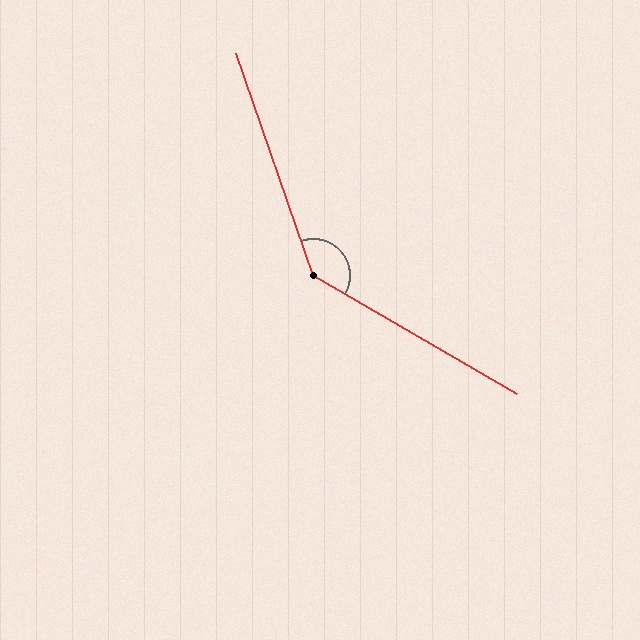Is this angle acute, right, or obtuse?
It is obtuse.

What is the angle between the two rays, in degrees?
Approximately 139 degrees.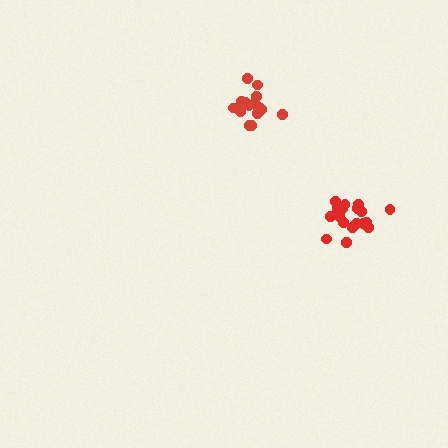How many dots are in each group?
Group 1: 19 dots, Group 2: 17 dots (36 total).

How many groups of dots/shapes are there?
There are 2 groups.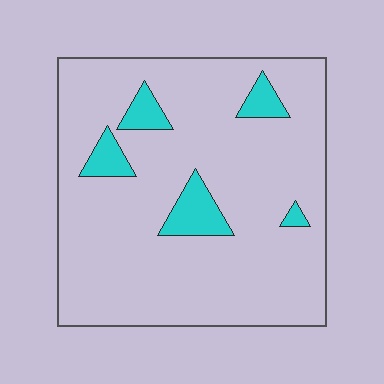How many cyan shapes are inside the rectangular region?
5.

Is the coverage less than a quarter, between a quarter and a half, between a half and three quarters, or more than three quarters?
Less than a quarter.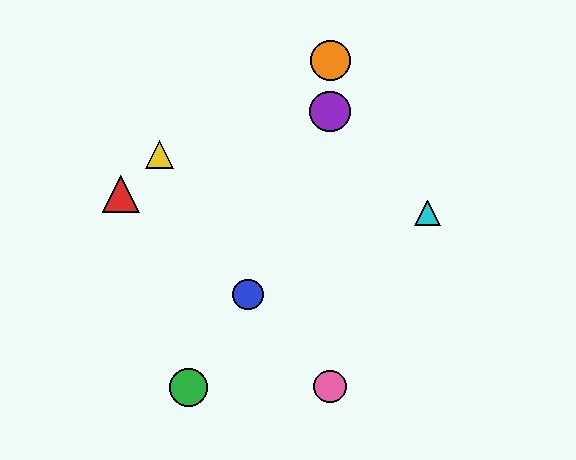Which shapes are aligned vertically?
The purple circle, the orange circle, the pink circle are aligned vertically.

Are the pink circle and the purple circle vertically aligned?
Yes, both are at x≈330.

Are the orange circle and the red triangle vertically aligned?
No, the orange circle is at x≈330 and the red triangle is at x≈121.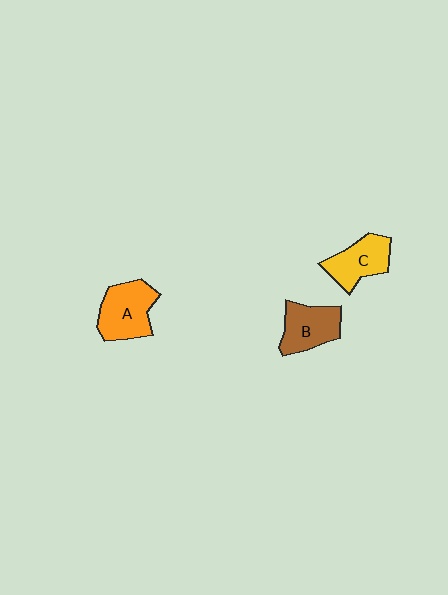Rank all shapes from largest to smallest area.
From largest to smallest: A (orange), B (brown), C (yellow).